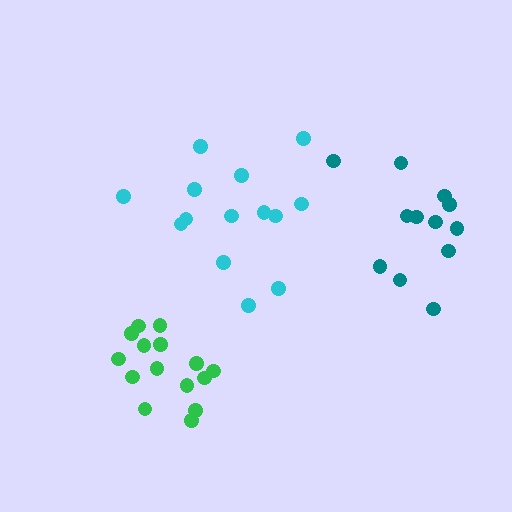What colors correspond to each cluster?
The clusters are colored: teal, cyan, green.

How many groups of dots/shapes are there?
There are 3 groups.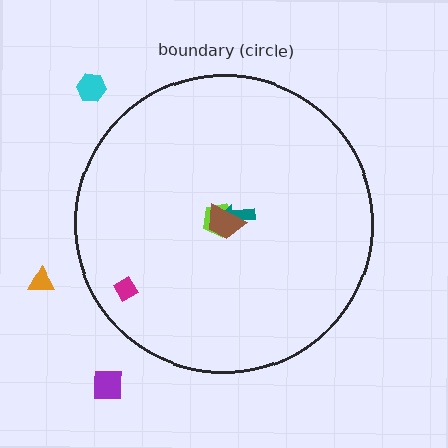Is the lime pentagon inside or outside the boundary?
Inside.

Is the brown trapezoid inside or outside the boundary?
Inside.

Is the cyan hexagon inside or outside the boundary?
Outside.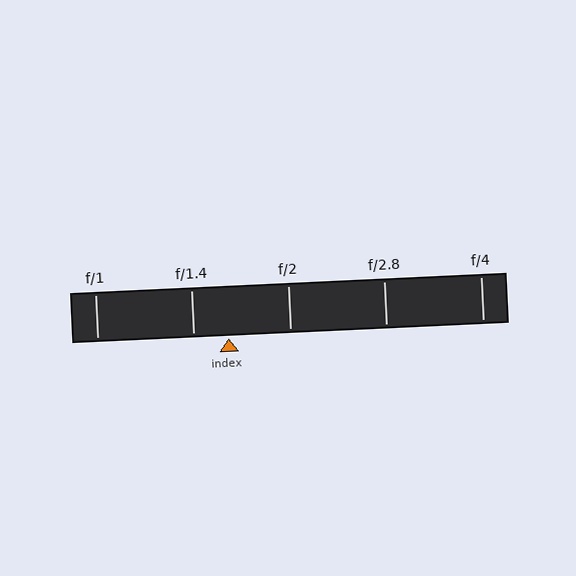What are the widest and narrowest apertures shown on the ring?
The widest aperture shown is f/1 and the narrowest is f/4.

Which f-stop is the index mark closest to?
The index mark is closest to f/1.4.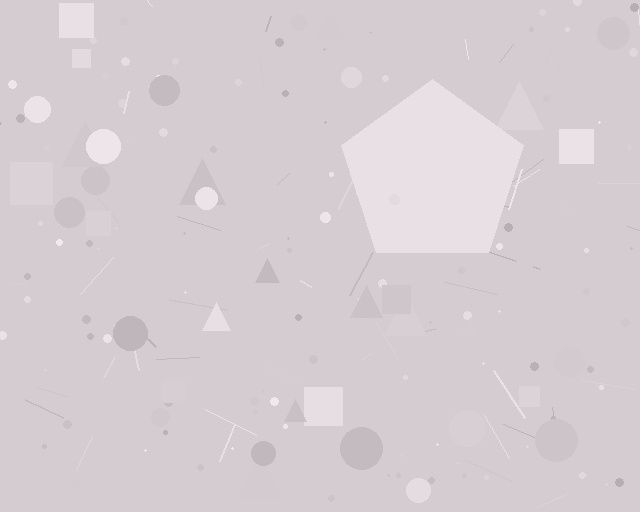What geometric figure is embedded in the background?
A pentagon is embedded in the background.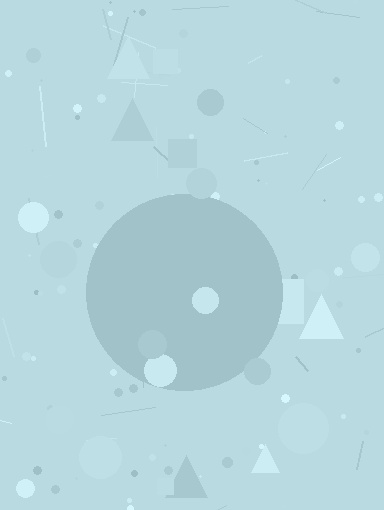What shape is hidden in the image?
A circle is hidden in the image.